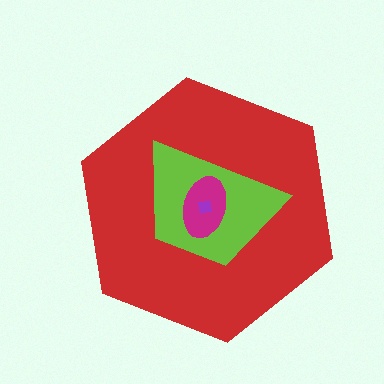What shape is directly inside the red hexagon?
The lime trapezoid.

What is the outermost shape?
The red hexagon.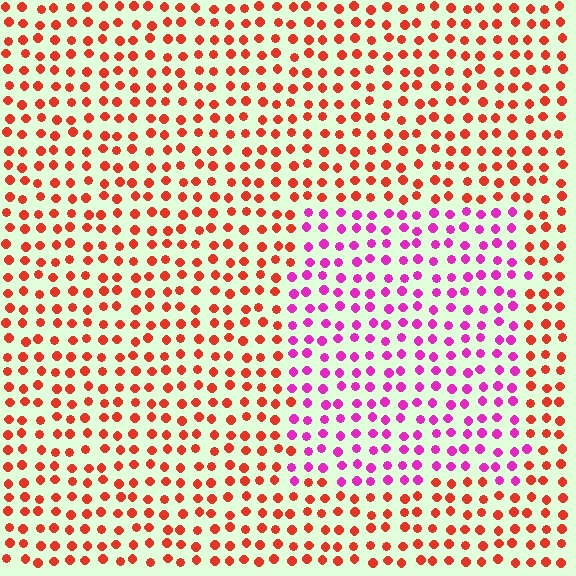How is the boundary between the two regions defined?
The boundary is defined purely by a slight shift in hue (about 53 degrees). Spacing, size, and orientation are identical on both sides.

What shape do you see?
I see a rectangle.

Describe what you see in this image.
The image is filled with small red elements in a uniform arrangement. A rectangle-shaped region is visible where the elements are tinted to a slightly different hue, forming a subtle color boundary.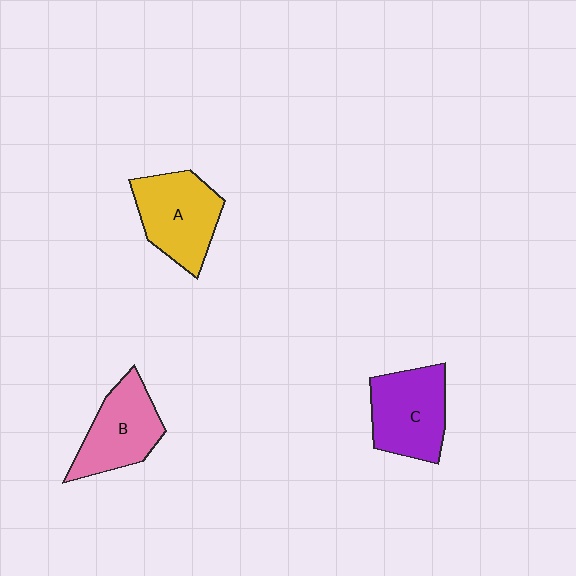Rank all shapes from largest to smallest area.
From largest to smallest: A (yellow), C (purple), B (pink).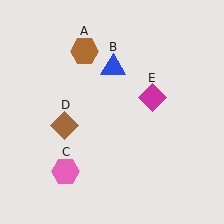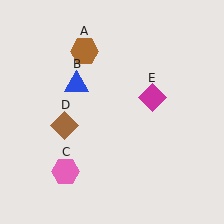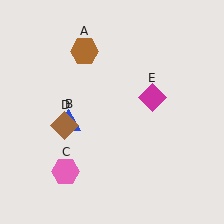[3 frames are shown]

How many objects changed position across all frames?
1 object changed position: blue triangle (object B).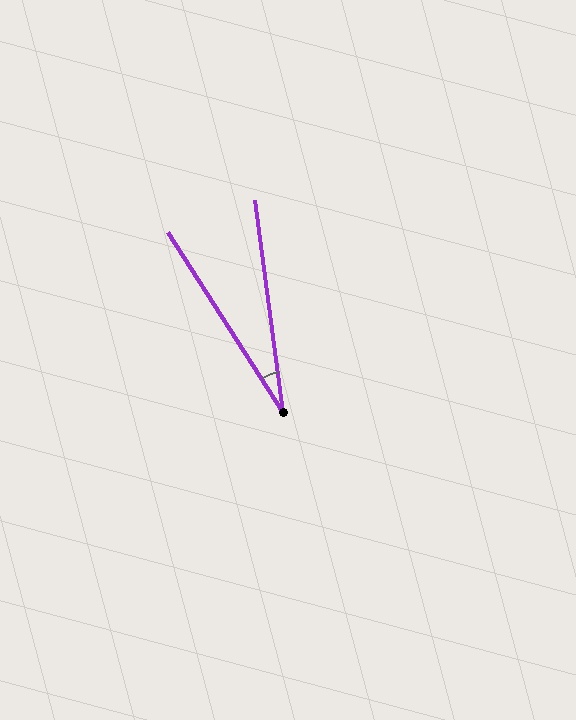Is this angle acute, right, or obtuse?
It is acute.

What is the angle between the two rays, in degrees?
Approximately 25 degrees.